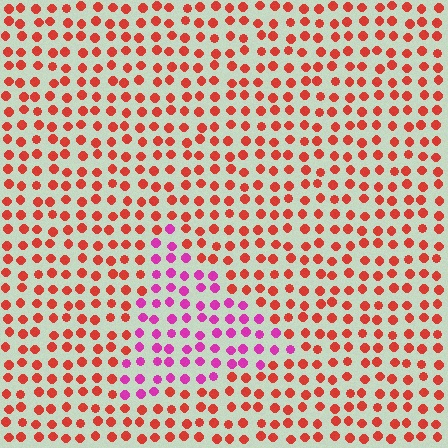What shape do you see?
I see a triangle.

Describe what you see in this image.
The image is filled with small red elements in a uniform arrangement. A triangle-shaped region is visible where the elements are tinted to a slightly different hue, forming a subtle color boundary.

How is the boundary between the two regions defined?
The boundary is defined purely by a slight shift in hue (about 49 degrees). Spacing, size, and orientation are identical on both sides.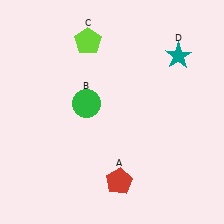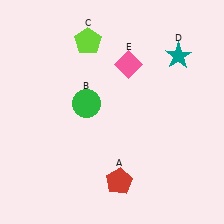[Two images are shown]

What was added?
A pink diamond (E) was added in Image 2.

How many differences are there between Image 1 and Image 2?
There is 1 difference between the two images.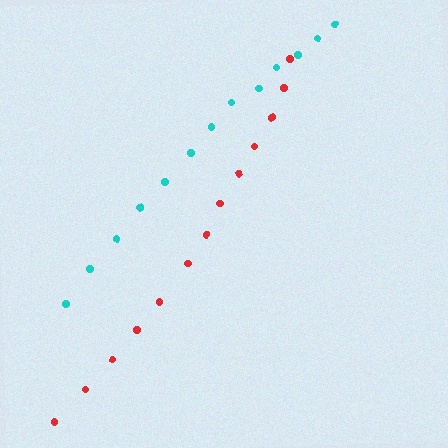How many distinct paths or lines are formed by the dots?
There are 2 distinct paths.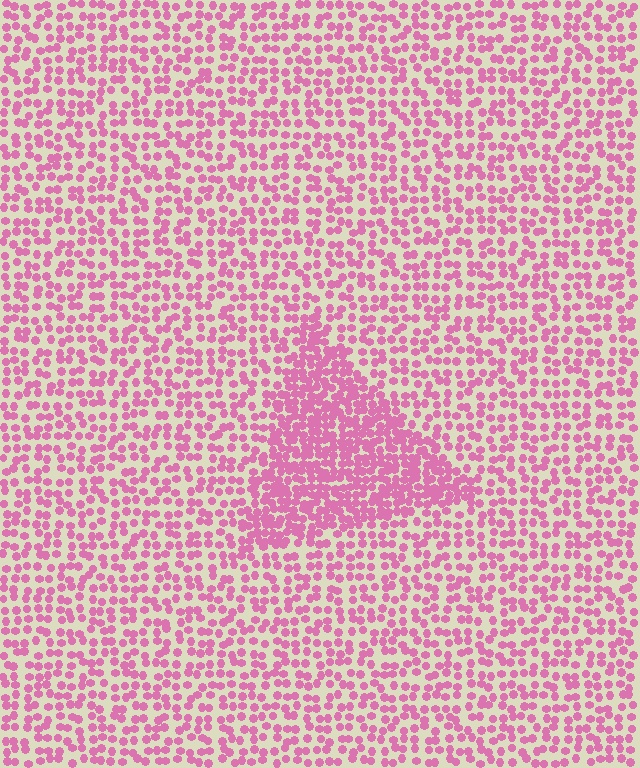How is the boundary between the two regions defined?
The boundary is defined by a change in element density (approximately 2.0x ratio). All elements are the same color, size, and shape.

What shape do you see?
I see a triangle.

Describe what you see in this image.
The image contains small pink elements arranged at two different densities. A triangle-shaped region is visible where the elements are more densely packed than the surrounding area.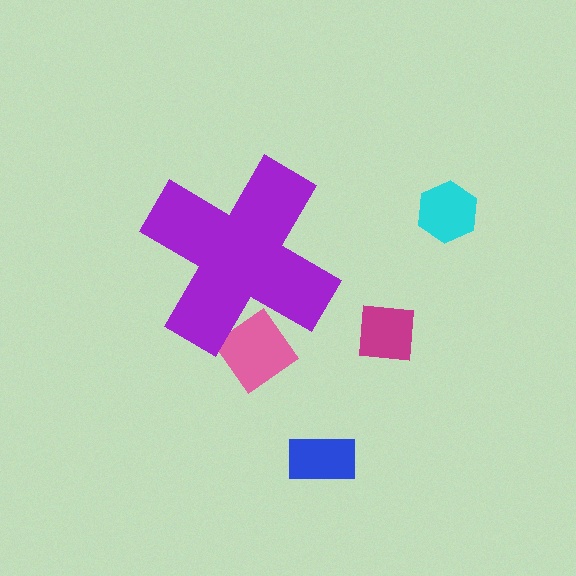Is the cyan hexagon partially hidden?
No, the cyan hexagon is fully visible.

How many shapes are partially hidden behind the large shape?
1 shape is partially hidden.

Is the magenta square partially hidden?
No, the magenta square is fully visible.